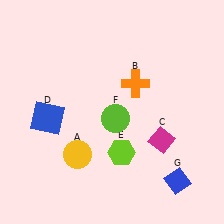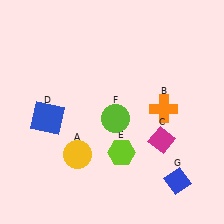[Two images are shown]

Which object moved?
The orange cross (B) moved right.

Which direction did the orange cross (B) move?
The orange cross (B) moved right.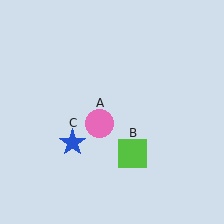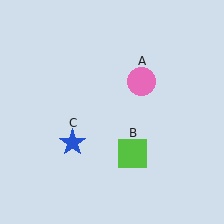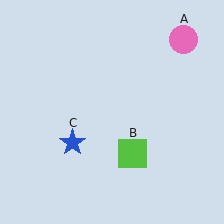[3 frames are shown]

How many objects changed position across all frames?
1 object changed position: pink circle (object A).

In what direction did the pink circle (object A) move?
The pink circle (object A) moved up and to the right.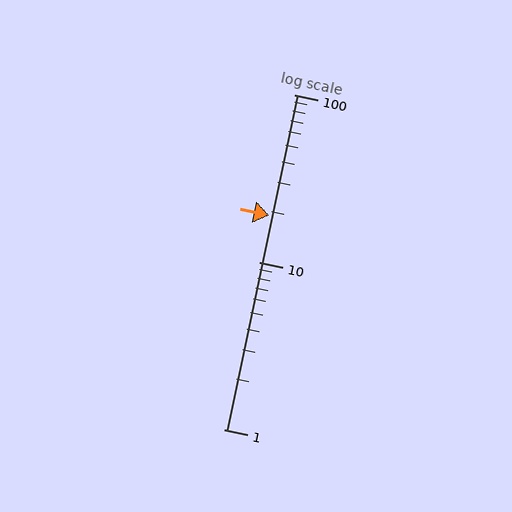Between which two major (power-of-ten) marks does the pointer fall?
The pointer is between 10 and 100.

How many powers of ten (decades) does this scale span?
The scale spans 2 decades, from 1 to 100.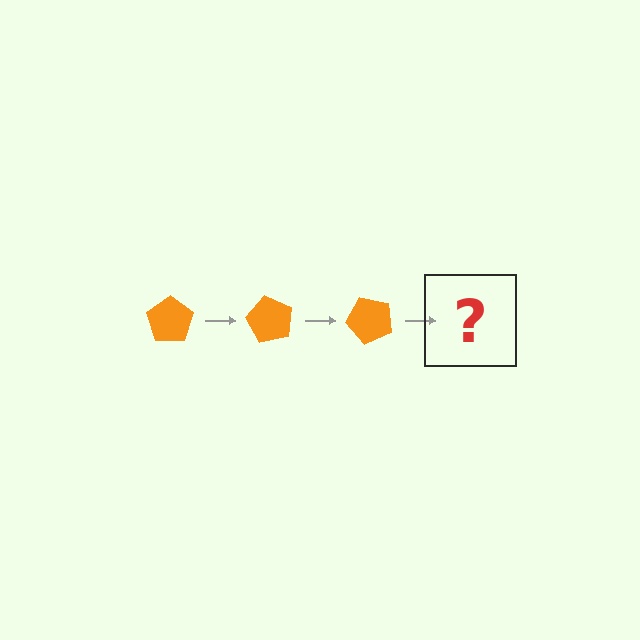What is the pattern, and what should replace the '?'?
The pattern is that the pentagon rotates 60 degrees each step. The '?' should be an orange pentagon rotated 180 degrees.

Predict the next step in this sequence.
The next step is an orange pentagon rotated 180 degrees.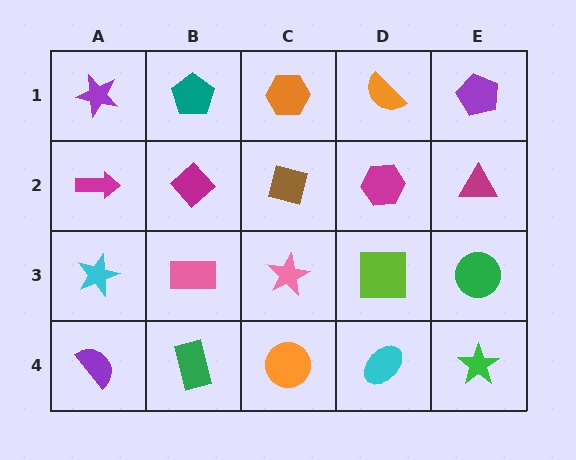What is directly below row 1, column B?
A magenta diamond.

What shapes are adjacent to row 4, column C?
A pink star (row 3, column C), a green rectangle (row 4, column B), a cyan ellipse (row 4, column D).